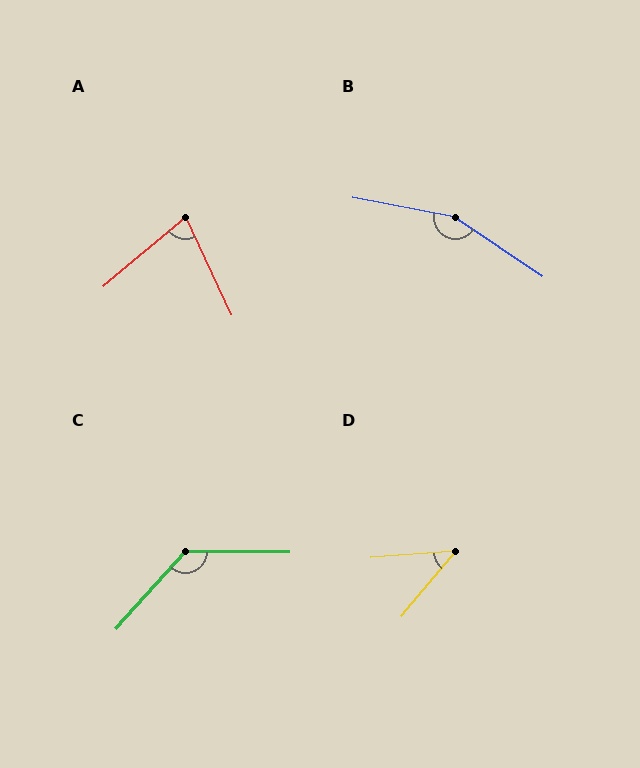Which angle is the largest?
B, at approximately 157 degrees.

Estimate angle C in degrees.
Approximately 131 degrees.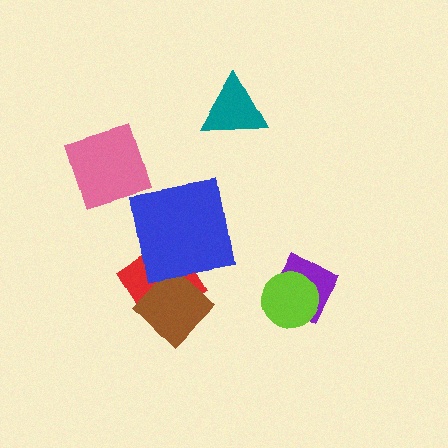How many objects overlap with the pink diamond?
0 objects overlap with the pink diamond.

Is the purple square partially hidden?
Yes, it is partially covered by another shape.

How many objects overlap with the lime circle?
1 object overlaps with the lime circle.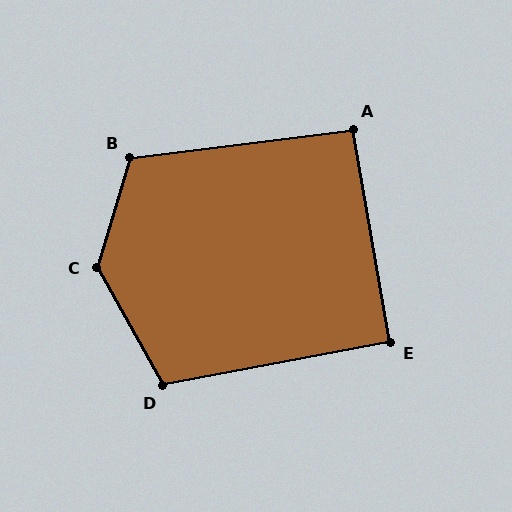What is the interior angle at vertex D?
Approximately 108 degrees (obtuse).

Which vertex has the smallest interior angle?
E, at approximately 91 degrees.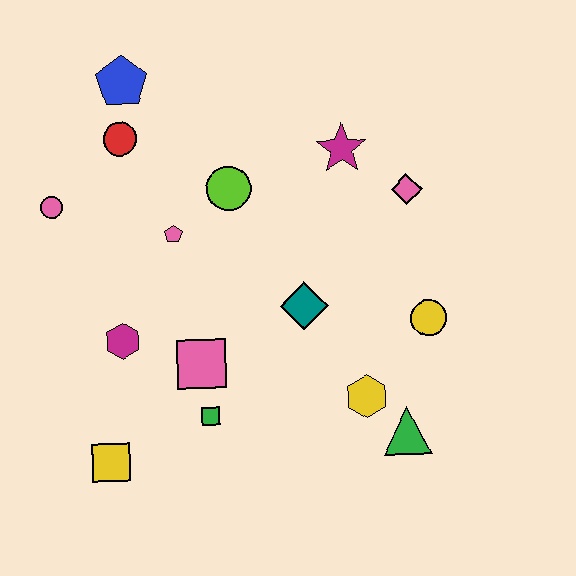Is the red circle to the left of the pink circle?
No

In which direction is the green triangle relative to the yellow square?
The green triangle is to the right of the yellow square.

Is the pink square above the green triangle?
Yes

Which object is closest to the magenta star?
The pink diamond is closest to the magenta star.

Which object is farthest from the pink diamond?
The yellow square is farthest from the pink diamond.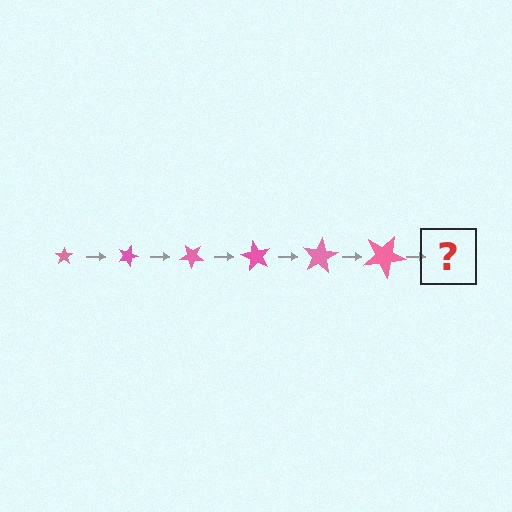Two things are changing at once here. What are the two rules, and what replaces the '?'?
The two rules are that the star grows larger each step and it rotates 20 degrees each step. The '?' should be a star, larger than the previous one and rotated 120 degrees from the start.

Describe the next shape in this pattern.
It should be a star, larger than the previous one and rotated 120 degrees from the start.